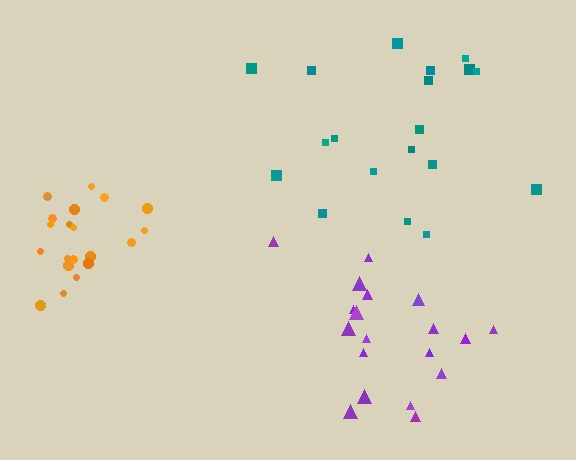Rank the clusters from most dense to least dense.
orange, purple, teal.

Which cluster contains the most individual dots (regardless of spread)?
Orange (20).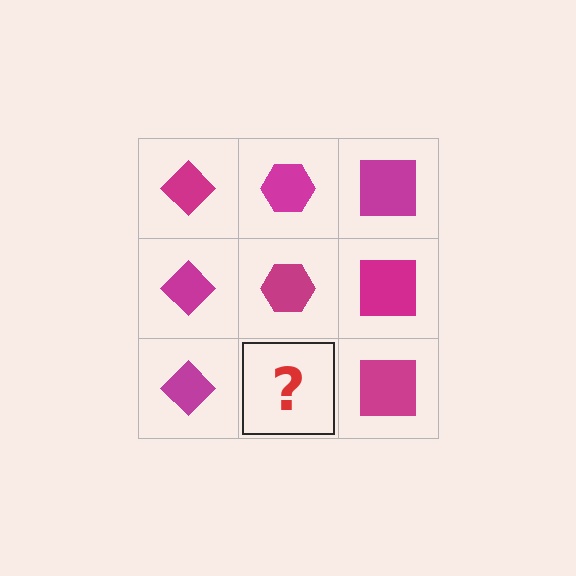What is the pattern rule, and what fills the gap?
The rule is that each column has a consistent shape. The gap should be filled with a magenta hexagon.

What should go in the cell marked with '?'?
The missing cell should contain a magenta hexagon.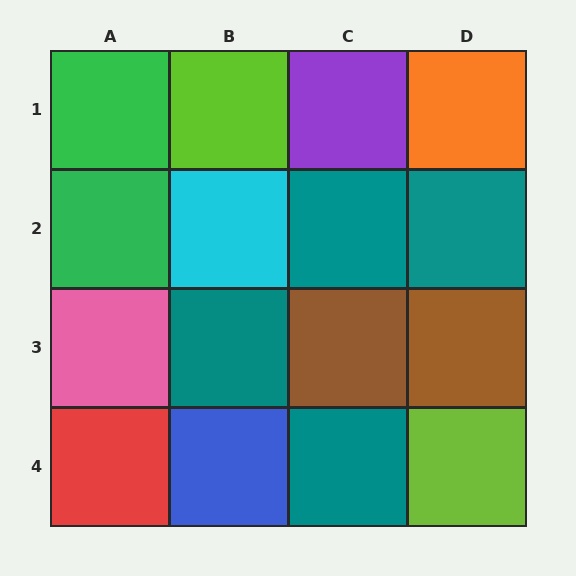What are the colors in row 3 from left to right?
Pink, teal, brown, brown.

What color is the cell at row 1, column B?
Lime.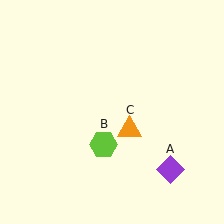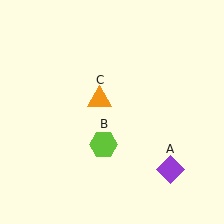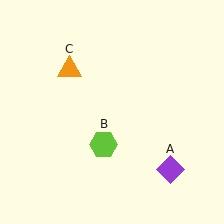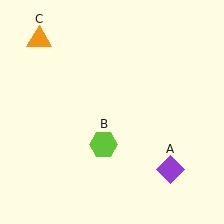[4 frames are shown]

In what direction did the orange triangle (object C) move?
The orange triangle (object C) moved up and to the left.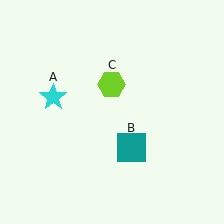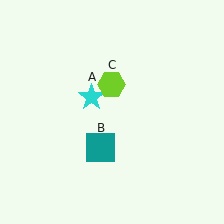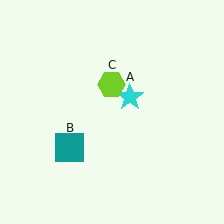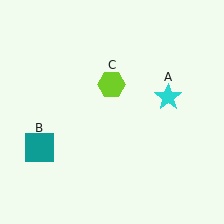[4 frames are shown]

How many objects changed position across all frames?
2 objects changed position: cyan star (object A), teal square (object B).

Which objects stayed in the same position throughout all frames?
Lime hexagon (object C) remained stationary.